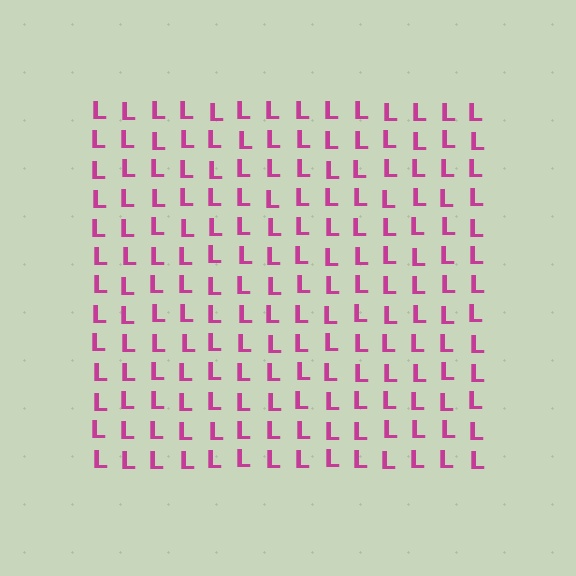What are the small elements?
The small elements are letter L's.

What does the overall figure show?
The overall figure shows a square.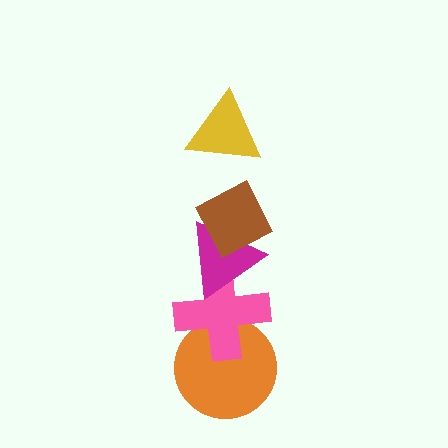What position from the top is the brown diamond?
The brown diamond is 2nd from the top.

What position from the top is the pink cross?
The pink cross is 4th from the top.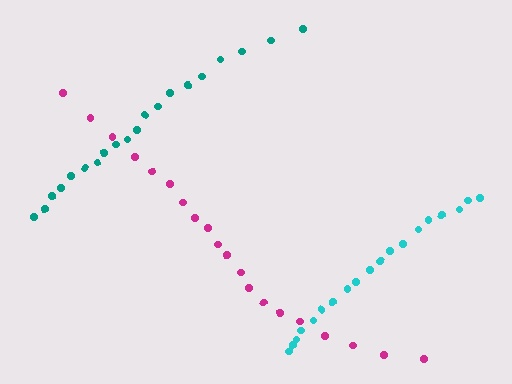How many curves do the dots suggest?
There are 3 distinct paths.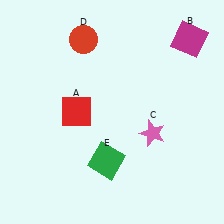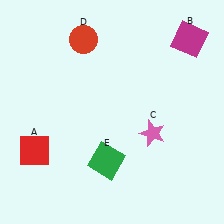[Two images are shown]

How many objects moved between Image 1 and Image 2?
1 object moved between the two images.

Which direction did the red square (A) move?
The red square (A) moved left.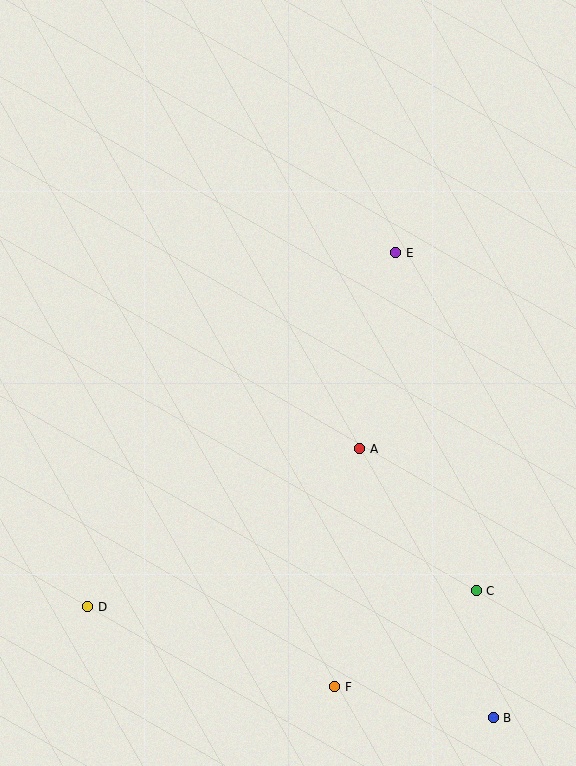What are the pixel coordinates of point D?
Point D is at (88, 607).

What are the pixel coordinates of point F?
Point F is at (335, 687).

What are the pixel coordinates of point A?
Point A is at (360, 449).